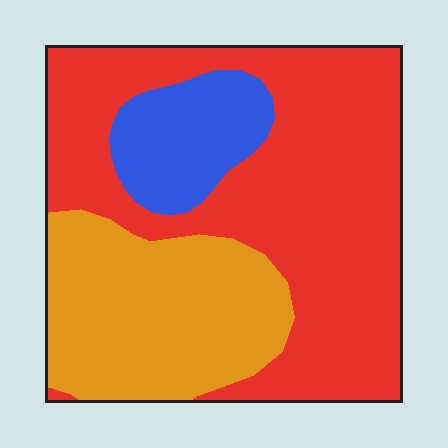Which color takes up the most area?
Red, at roughly 55%.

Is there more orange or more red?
Red.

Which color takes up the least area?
Blue, at roughly 15%.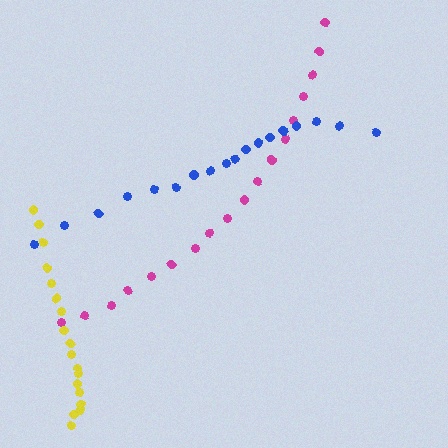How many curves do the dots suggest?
There are 3 distinct paths.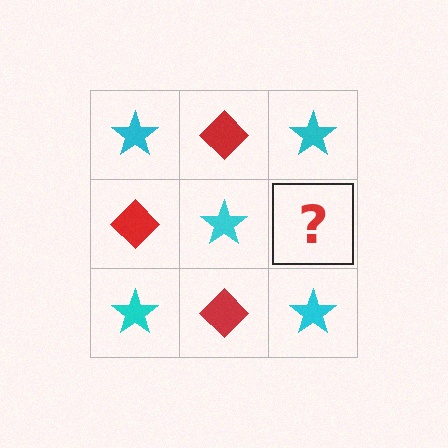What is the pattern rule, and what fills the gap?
The rule is that it alternates cyan star and red diamond in a checkerboard pattern. The gap should be filled with a red diamond.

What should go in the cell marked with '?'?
The missing cell should contain a red diamond.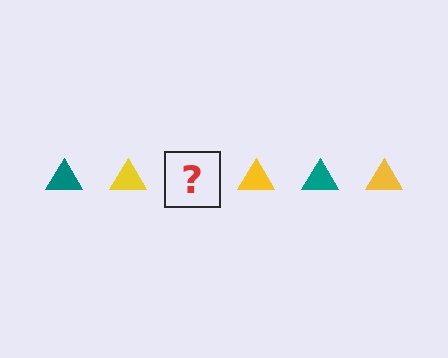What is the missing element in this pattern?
The missing element is a teal triangle.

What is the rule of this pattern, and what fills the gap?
The rule is that the pattern cycles through teal, yellow triangles. The gap should be filled with a teal triangle.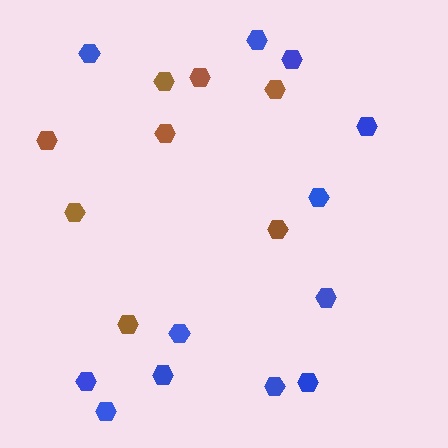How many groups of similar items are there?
There are 2 groups: one group of blue hexagons (12) and one group of brown hexagons (8).